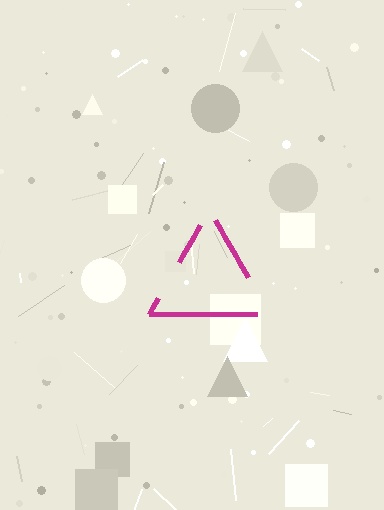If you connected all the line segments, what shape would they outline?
They would outline a triangle.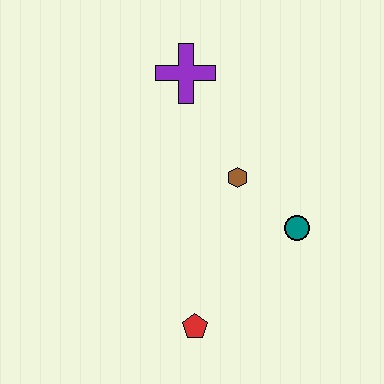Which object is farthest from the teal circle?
The purple cross is farthest from the teal circle.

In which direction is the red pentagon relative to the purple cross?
The red pentagon is below the purple cross.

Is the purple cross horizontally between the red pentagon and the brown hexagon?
No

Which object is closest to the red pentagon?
The teal circle is closest to the red pentagon.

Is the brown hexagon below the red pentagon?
No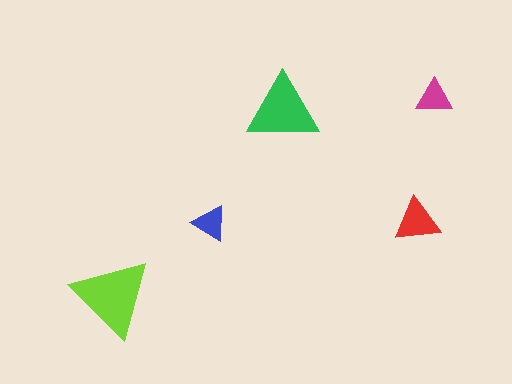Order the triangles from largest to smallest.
the lime one, the green one, the red one, the magenta one, the blue one.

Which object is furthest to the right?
The magenta triangle is rightmost.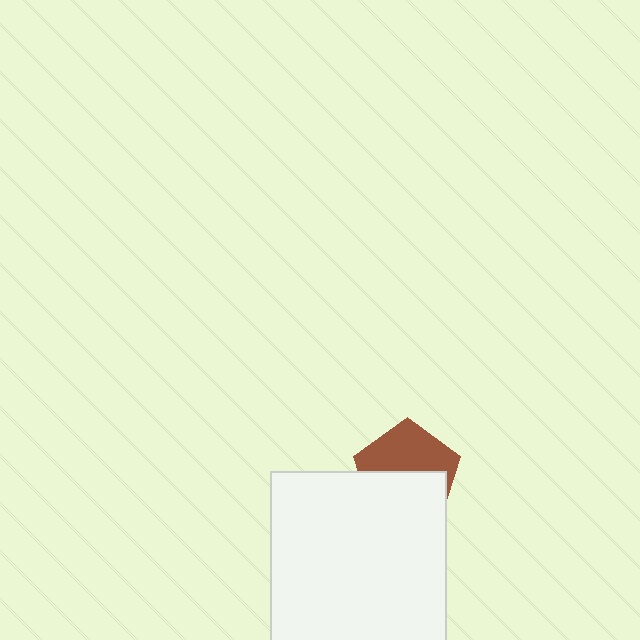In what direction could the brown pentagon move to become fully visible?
The brown pentagon could move up. That would shift it out from behind the white square entirely.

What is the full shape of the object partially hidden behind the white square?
The partially hidden object is a brown pentagon.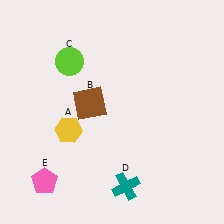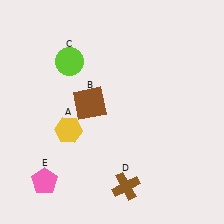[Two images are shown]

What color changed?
The cross (D) changed from teal in Image 1 to brown in Image 2.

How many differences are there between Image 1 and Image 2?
There is 1 difference between the two images.